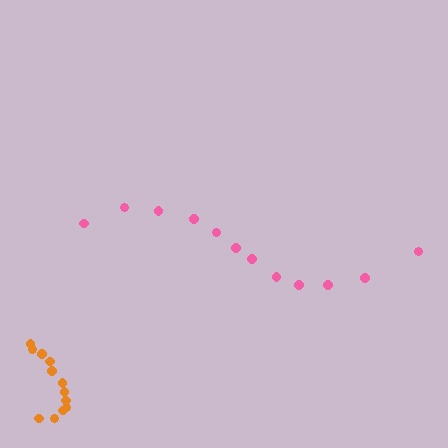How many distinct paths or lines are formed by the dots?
There are 2 distinct paths.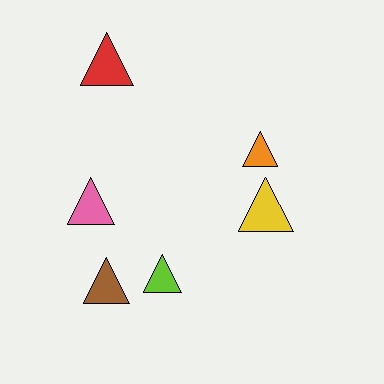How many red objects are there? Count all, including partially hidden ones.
There is 1 red object.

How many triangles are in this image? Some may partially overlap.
There are 6 triangles.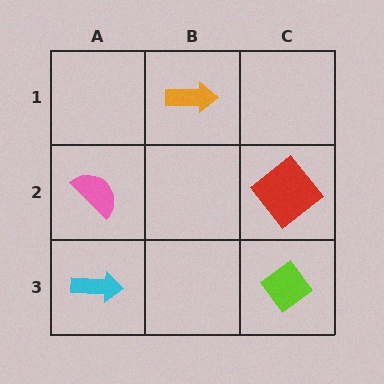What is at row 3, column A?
A cyan arrow.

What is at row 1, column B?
An orange arrow.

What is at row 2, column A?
A pink semicircle.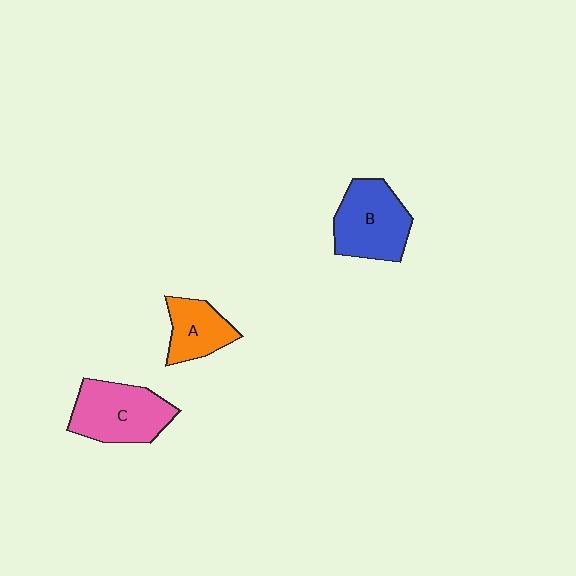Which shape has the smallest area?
Shape A (orange).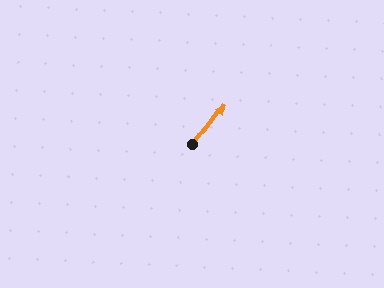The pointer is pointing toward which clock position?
Roughly 1 o'clock.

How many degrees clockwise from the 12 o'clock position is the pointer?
Approximately 38 degrees.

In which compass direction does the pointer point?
Northeast.